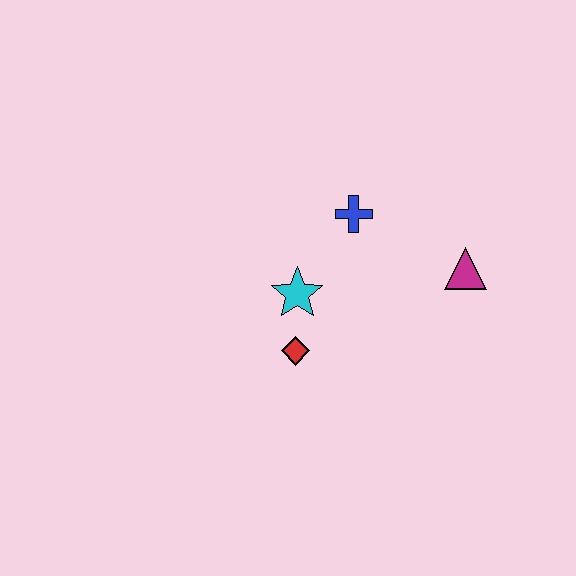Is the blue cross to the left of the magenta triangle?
Yes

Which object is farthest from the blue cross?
The red diamond is farthest from the blue cross.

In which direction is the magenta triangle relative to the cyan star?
The magenta triangle is to the right of the cyan star.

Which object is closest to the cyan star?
The red diamond is closest to the cyan star.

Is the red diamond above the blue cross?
No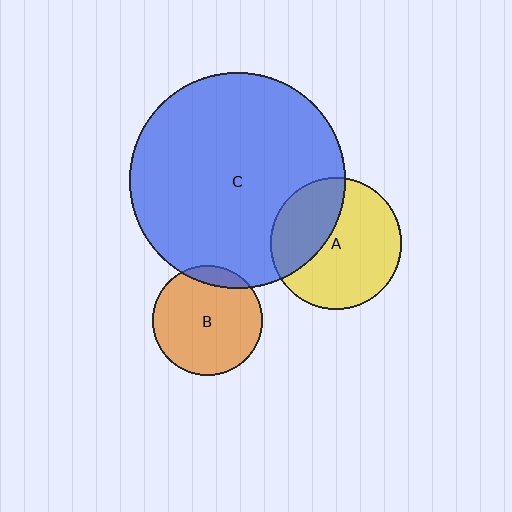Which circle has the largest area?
Circle C (blue).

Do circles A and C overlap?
Yes.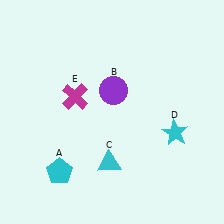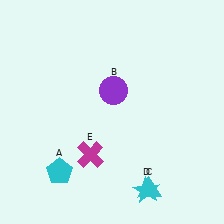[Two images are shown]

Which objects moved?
The objects that moved are: the cyan triangle (C), the cyan star (D), the magenta cross (E).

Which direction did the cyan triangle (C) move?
The cyan triangle (C) moved right.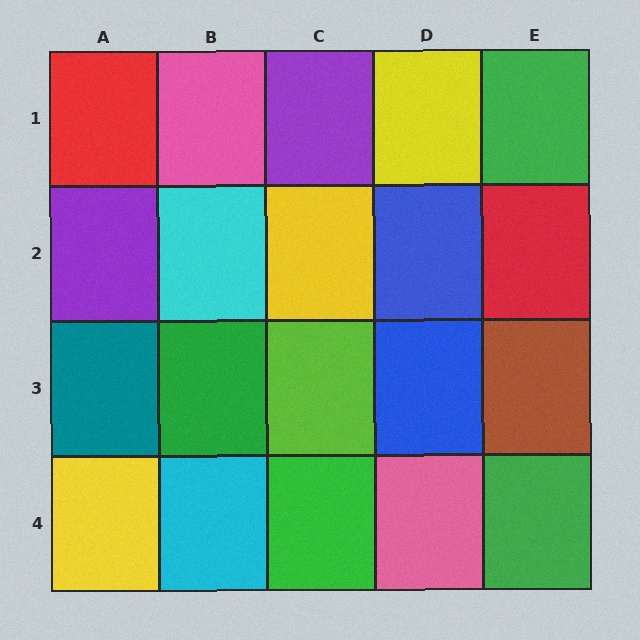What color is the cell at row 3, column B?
Green.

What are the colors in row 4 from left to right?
Yellow, cyan, green, pink, green.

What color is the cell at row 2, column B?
Cyan.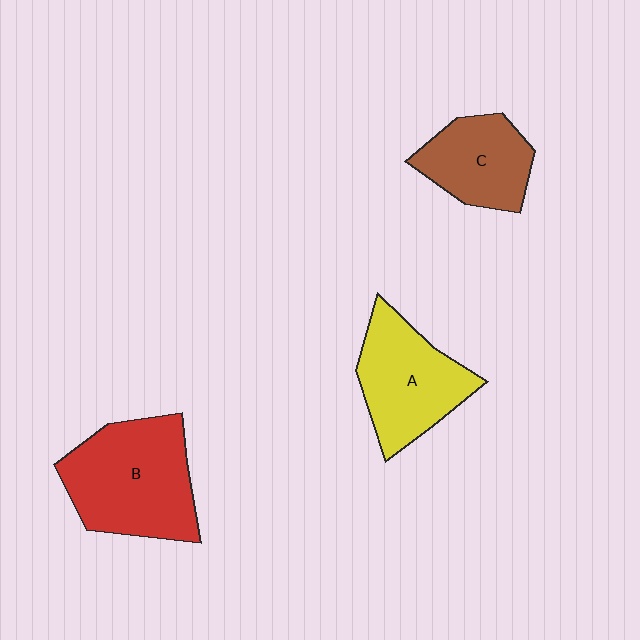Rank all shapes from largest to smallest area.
From largest to smallest: B (red), A (yellow), C (brown).